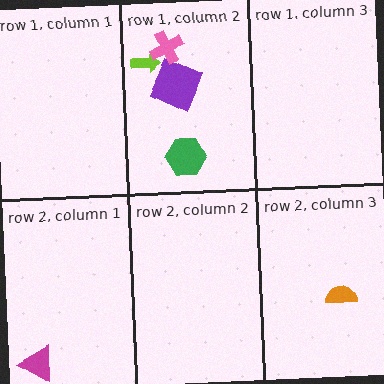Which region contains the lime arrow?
The row 1, column 2 region.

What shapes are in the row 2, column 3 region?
The orange semicircle.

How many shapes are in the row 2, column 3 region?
1.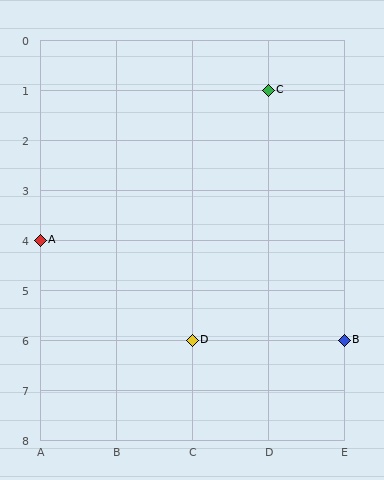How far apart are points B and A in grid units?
Points B and A are 4 columns and 2 rows apart (about 4.5 grid units diagonally).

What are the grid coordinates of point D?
Point D is at grid coordinates (C, 6).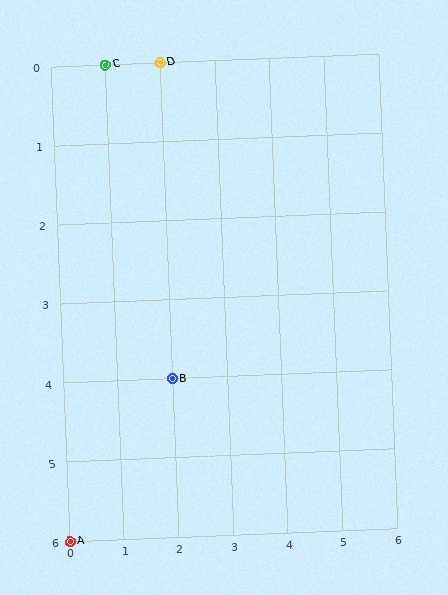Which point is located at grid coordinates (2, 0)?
Point D is at (2, 0).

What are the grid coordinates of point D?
Point D is at grid coordinates (2, 0).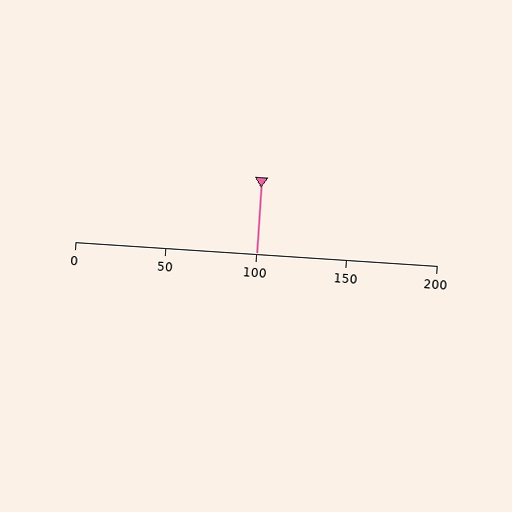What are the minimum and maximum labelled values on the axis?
The axis runs from 0 to 200.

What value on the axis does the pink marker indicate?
The marker indicates approximately 100.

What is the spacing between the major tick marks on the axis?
The major ticks are spaced 50 apart.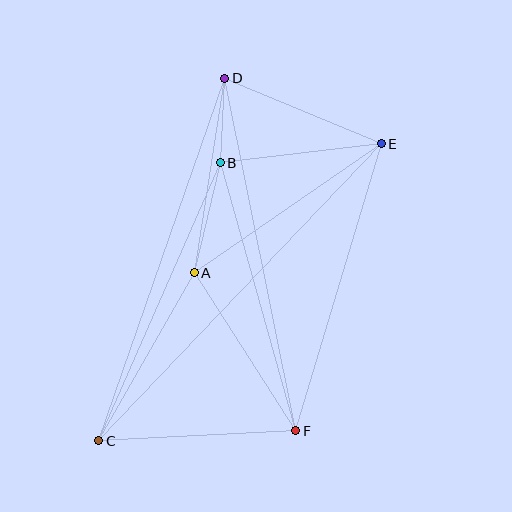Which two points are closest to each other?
Points B and D are closest to each other.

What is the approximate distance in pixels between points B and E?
The distance between B and E is approximately 162 pixels.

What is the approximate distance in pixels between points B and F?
The distance between B and F is approximately 279 pixels.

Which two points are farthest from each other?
Points C and E are farthest from each other.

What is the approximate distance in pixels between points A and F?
The distance between A and F is approximately 188 pixels.